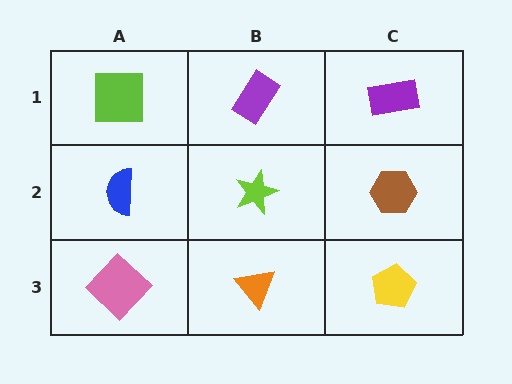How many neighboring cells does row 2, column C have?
3.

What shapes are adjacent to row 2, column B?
A purple rectangle (row 1, column B), an orange triangle (row 3, column B), a blue semicircle (row 2, column A), a brown hexagon (row 2, column C).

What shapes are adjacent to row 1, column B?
A lime star (row 2, column B), a lime square (row 1, column A), a purple rectangle (row 1, column C).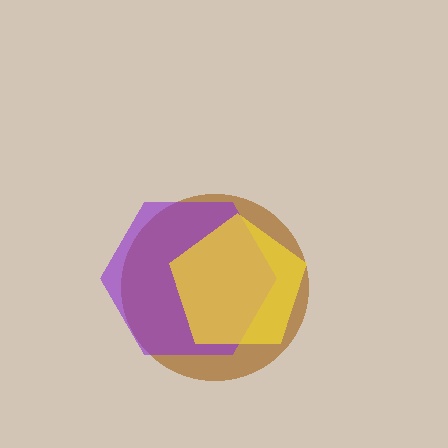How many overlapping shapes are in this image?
There are 3 overlapping shapes in the image.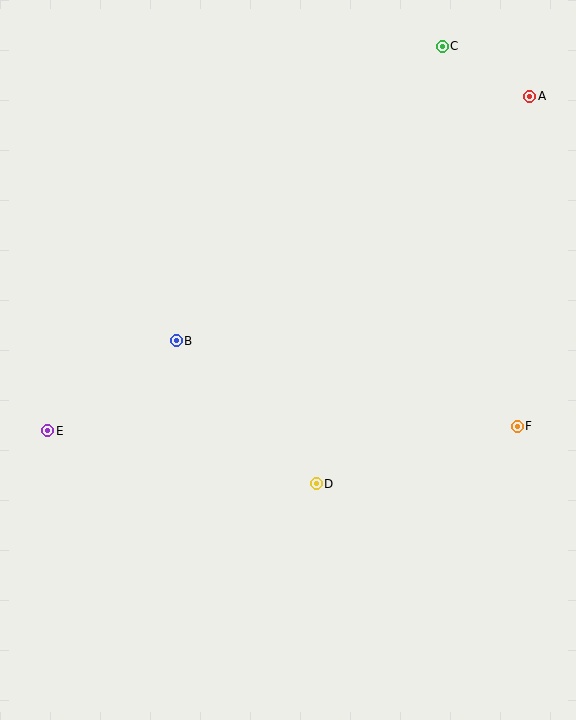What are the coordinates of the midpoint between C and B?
The midpoint between C and B is at (309, 194).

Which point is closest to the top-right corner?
Point A is closest to the top-right corner.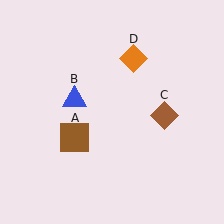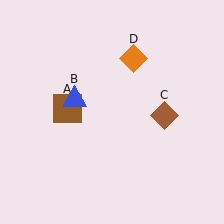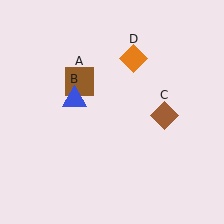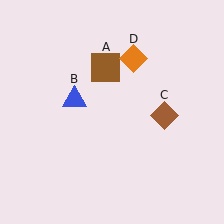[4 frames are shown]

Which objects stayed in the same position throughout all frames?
Blue triangle (object B) and brown diamond (object C) and orange diamond (object D) remained stationary.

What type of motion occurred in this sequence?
The brown square (object A) rotated clockwise around the center of the scene.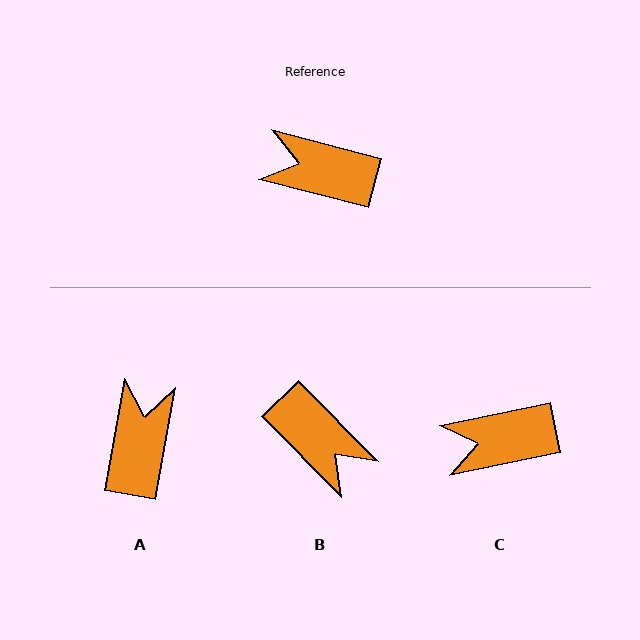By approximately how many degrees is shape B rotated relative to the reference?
Approximately 149 degrees counter-clockwise.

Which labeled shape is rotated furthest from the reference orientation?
B, about 149 degrees away.